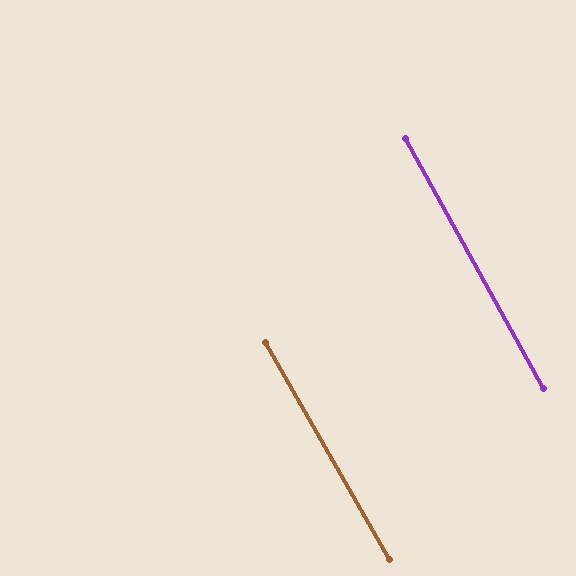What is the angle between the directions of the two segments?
Approximately 1 degree.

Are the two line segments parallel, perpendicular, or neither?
Parallel — their directions differ by only 0.9°.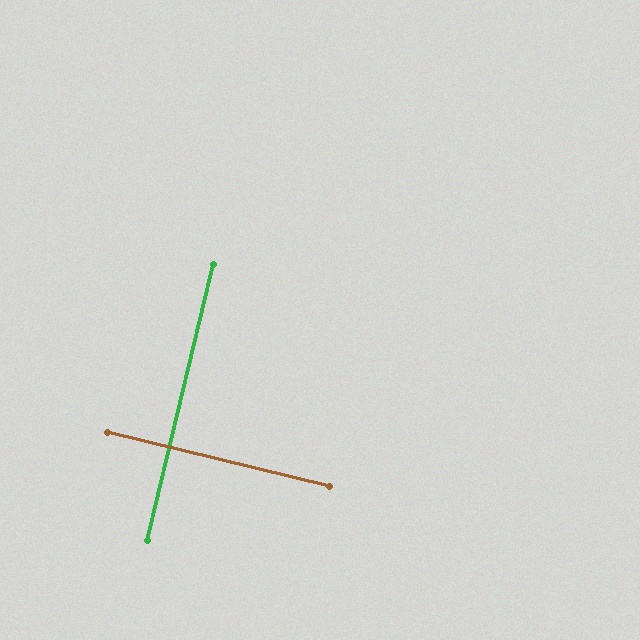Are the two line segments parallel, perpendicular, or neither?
Perpendicular — they meet at approximately 90°.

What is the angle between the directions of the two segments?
Approximately 90 degrees.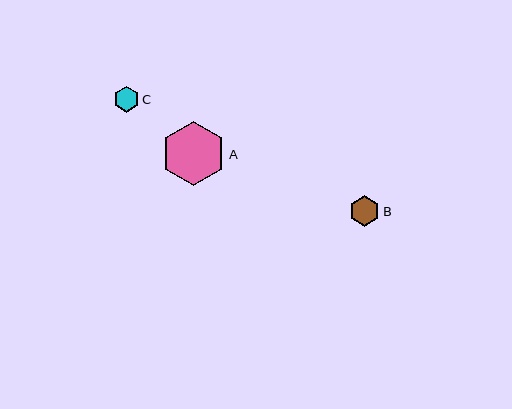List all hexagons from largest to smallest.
From largest to smallest: A, B, C.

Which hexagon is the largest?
Hexagon A is the largest with a size of approximately 65 pixels.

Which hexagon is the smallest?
Hexagon C is the smallest with a size of approximately 26 pixels.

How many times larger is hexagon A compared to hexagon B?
Hexagon A is approximately 2.1 times the size of hexagon B.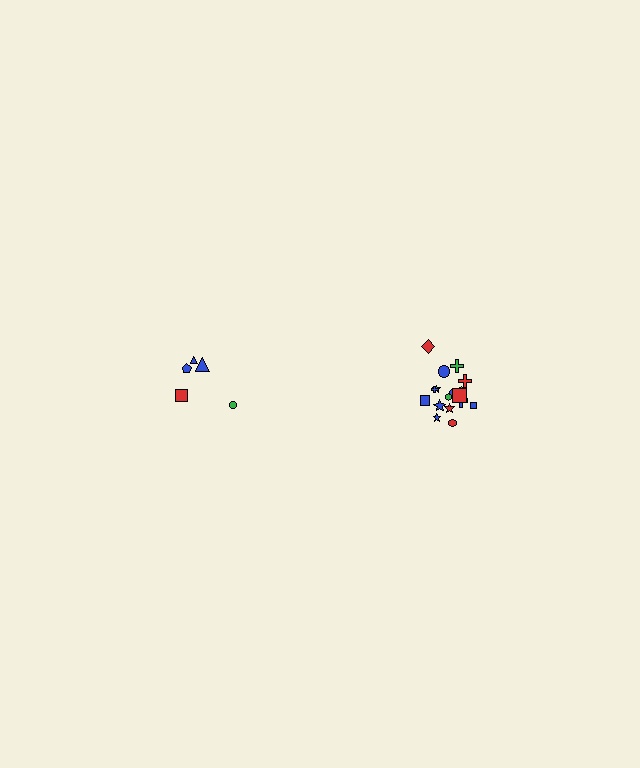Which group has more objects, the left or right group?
The right group.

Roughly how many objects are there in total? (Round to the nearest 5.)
Roughly 25 objects in total.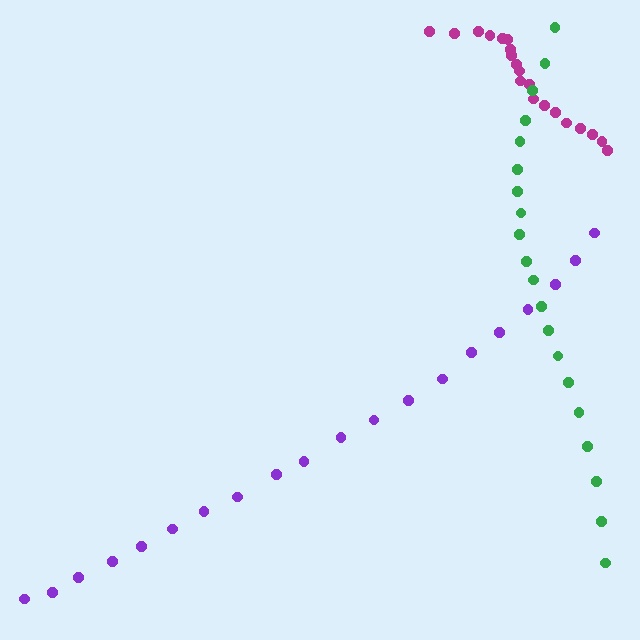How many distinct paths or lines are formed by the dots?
There are 3 distinct paths.